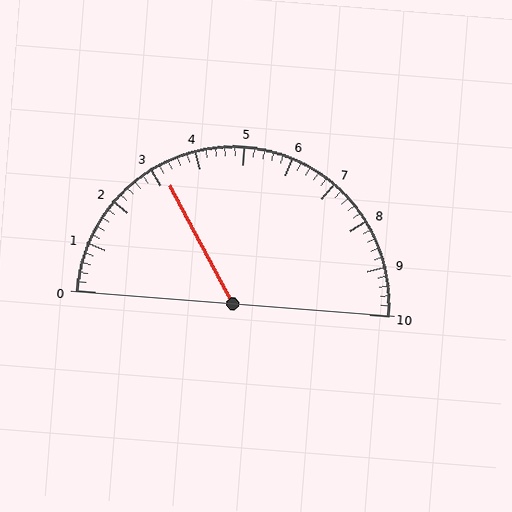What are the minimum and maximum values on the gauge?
The gauge ranges from 0 to 10.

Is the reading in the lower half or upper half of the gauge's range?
The reading is in the lower half of the range (0 to 10).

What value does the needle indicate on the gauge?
The needle indicates approximately 3.2.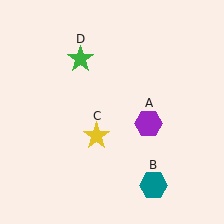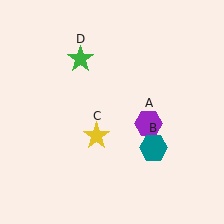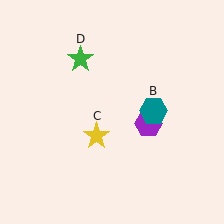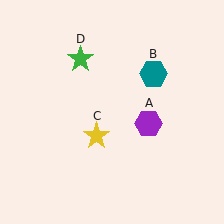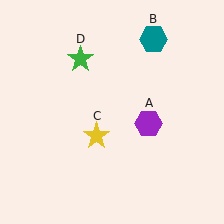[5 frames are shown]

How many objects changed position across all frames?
1 object changed position: teal hexagon (object B).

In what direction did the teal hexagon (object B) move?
The teal hexagon (object B) moved up.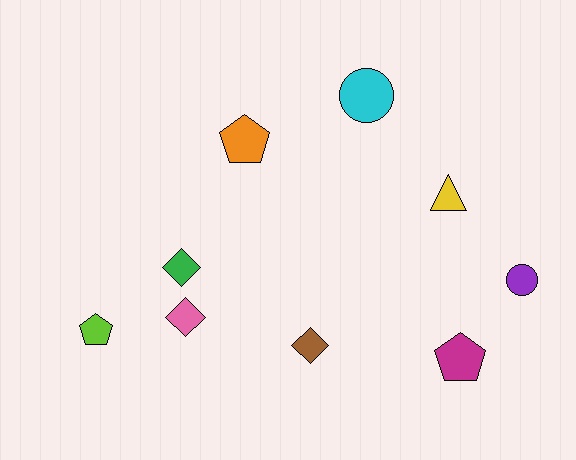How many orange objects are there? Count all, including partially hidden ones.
There is 1 orange object.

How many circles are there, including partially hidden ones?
There are 2 circles.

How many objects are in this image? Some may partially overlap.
There are 9 objects.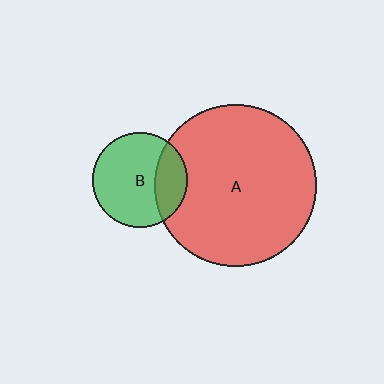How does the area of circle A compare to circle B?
Approximately 2.9 times.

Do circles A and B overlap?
Yes.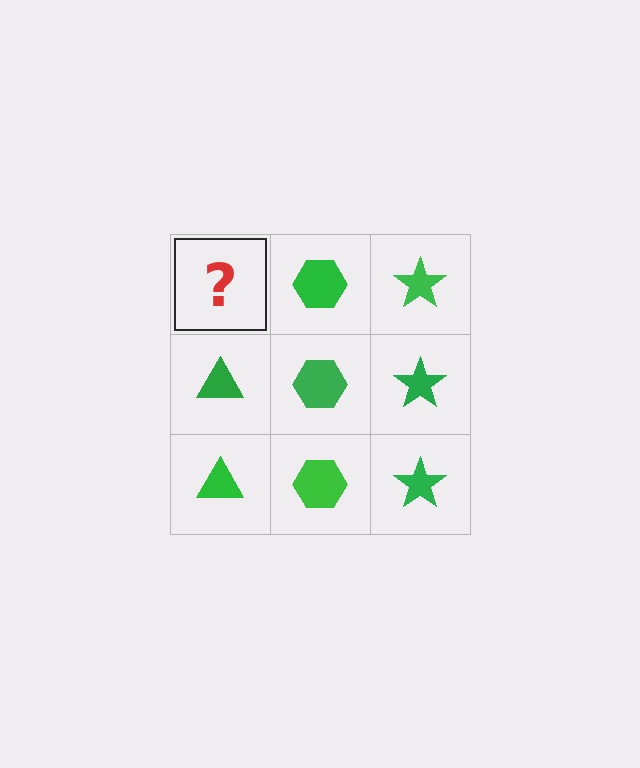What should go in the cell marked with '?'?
The missing cell should contain a green triangle.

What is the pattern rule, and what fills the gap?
The rule is that each column has a consistent shape. The gap should be filled with a green triangle.